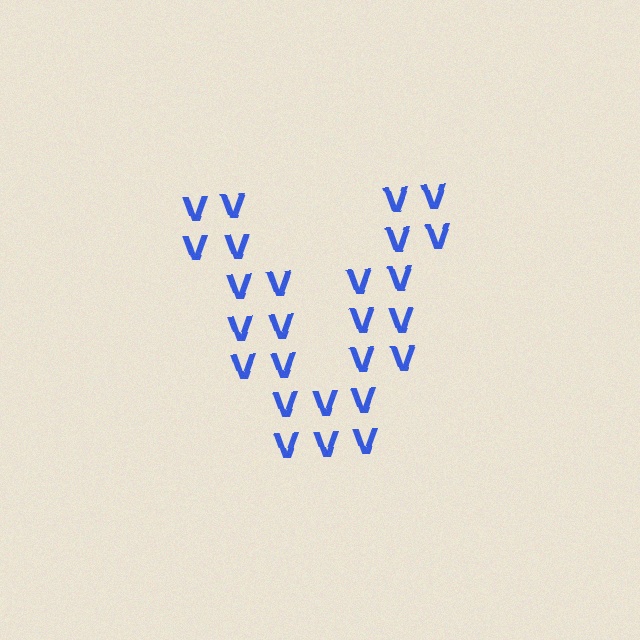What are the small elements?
The small elements are letter V's.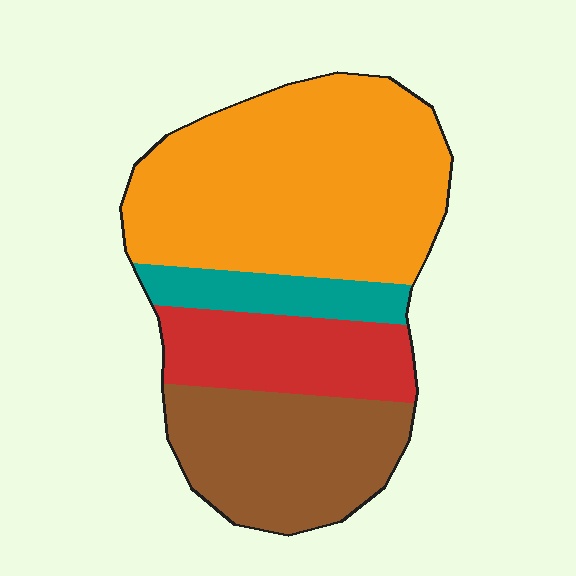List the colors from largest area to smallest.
From largest to smallest: orange, brown, red, teal.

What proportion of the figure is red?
Red takes up less than a quarter of the figure.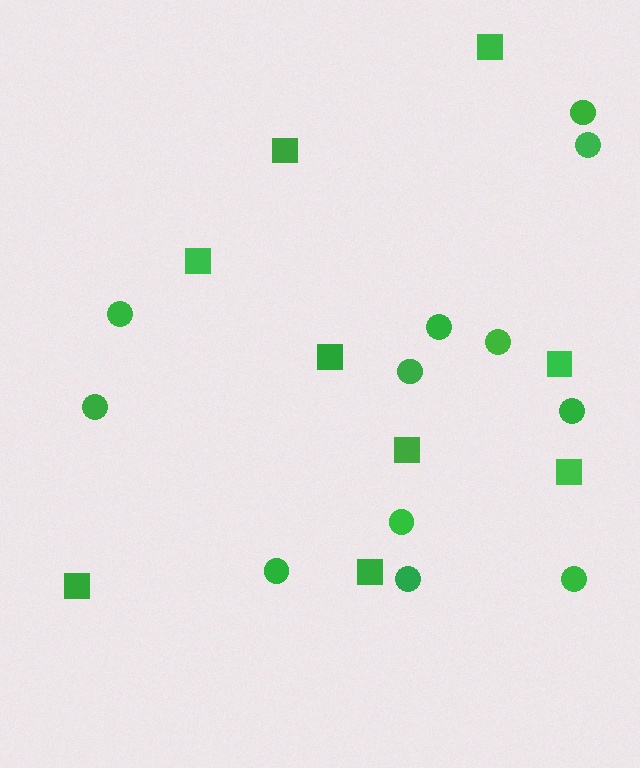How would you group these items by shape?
There are 2 groups: one group of circles (12) and one group of squares (9).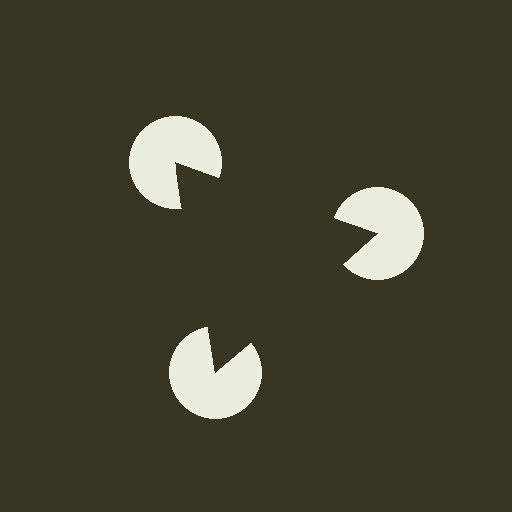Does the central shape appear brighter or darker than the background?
It typically appears slightly darker than the background, even though no actual brightness change is drawn.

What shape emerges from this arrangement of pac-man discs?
An illusory triangle — its edges are inferred from the aligned wedge cuts in the pac-man discs, not physically drawn.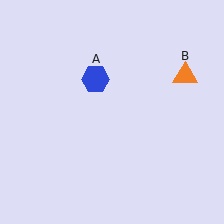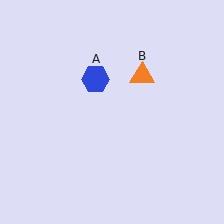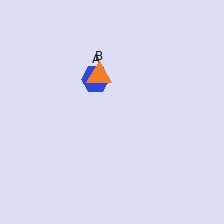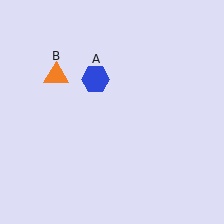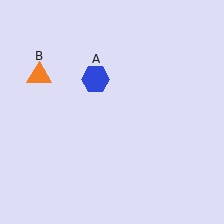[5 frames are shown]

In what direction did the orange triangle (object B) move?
The orange triangle (object B) moved left.